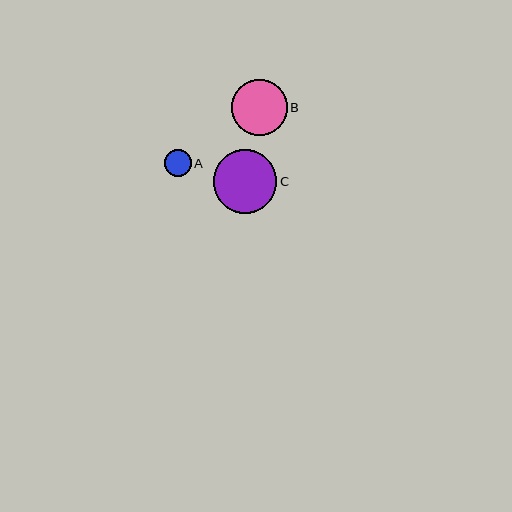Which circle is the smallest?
Circle A is the smallest with a size of approximately 27 pixels.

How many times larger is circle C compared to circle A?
Circle C is approximately 2.3 times the size of circle A.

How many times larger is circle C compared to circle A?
Circle C is approximately 2.3 times the size of circle A.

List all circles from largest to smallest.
From largest to smallest: C, B, A.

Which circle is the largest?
Circle C is the largest with a size of approximately 63 pixels.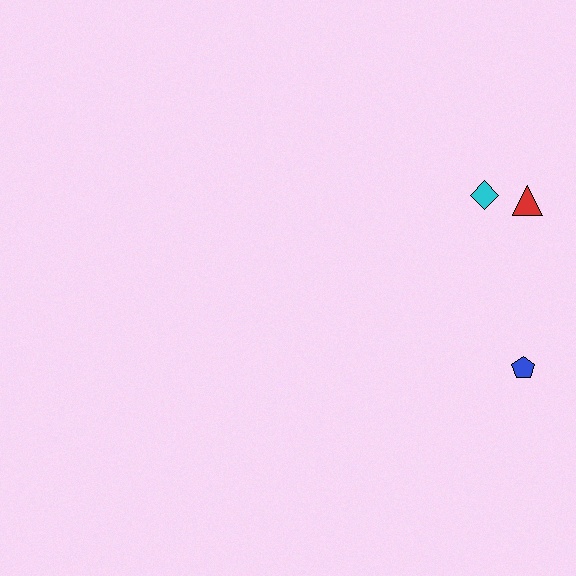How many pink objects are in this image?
There are no pink objects.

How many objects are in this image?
There are 3 objects.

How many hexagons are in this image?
There are no hexagons.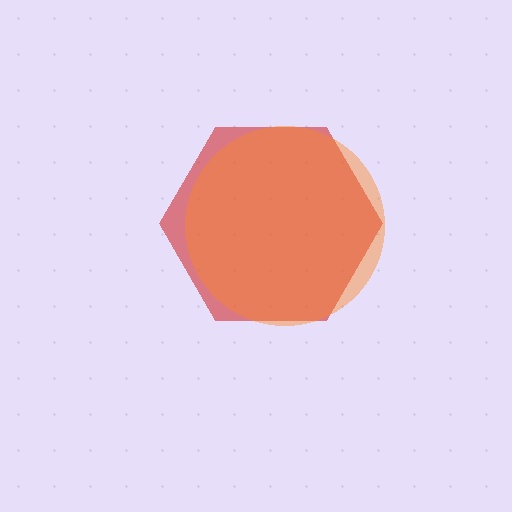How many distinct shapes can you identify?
There are 2 distinct shapes: a red hexagon, an orange circle.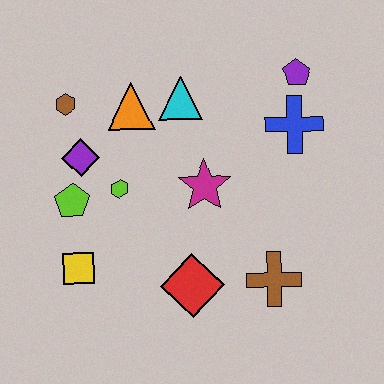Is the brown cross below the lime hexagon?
Yes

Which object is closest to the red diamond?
The brown cross is closest to the red diamond.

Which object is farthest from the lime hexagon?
The purple pentagon is farthest from the lime hexagon.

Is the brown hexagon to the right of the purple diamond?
No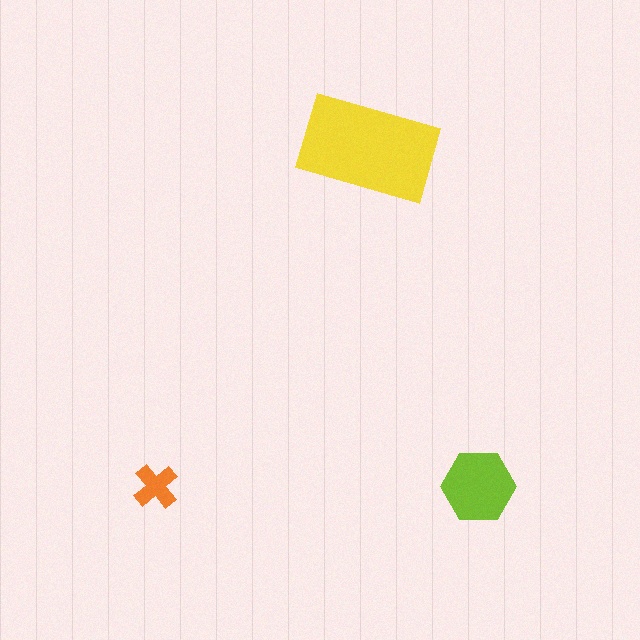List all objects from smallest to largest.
The orange cross, the lime hexagon, the yellow rectangle.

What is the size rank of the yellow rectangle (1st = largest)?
1st.